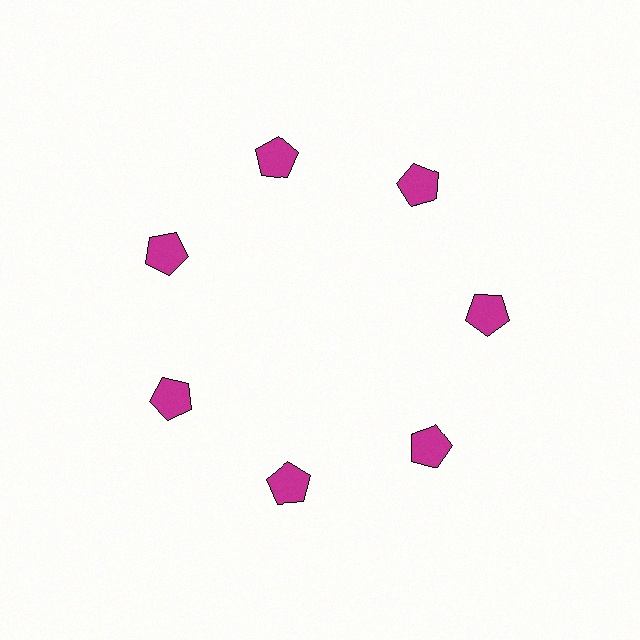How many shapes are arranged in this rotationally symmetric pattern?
There are 7 shapes, arranged in 7 groups of 1.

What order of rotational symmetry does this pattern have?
This pattern has 7-fold rotational symmetry.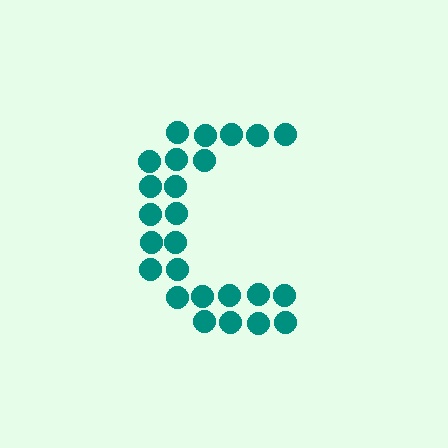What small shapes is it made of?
It is made of small circles.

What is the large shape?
The large shape is the letter C.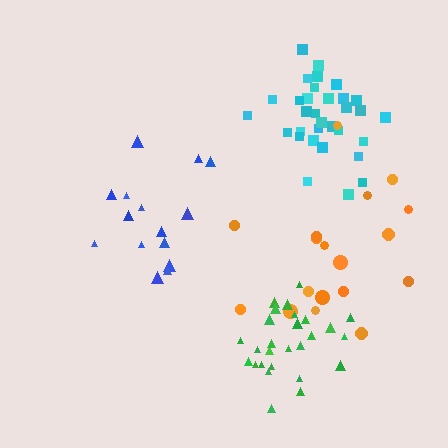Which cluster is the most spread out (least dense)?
Orange.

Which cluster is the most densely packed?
Cyan.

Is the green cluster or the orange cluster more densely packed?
Green.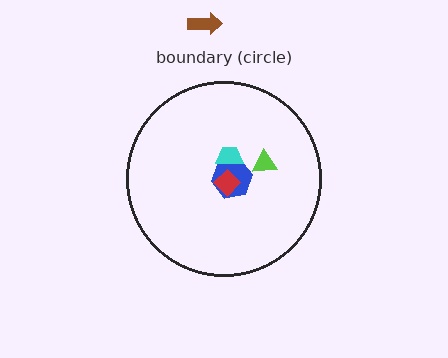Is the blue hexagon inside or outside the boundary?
Inside.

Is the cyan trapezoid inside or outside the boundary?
Inside.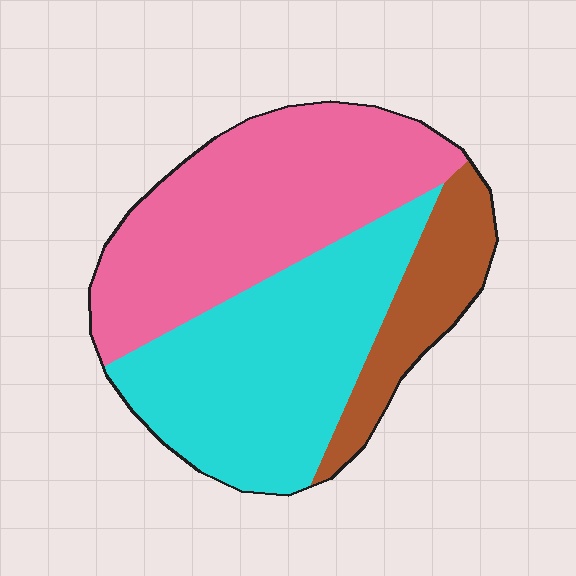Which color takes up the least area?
Brown, at roughly 15%.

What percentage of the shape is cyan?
Cyan takes up about two fifths (2/5) of the shape.